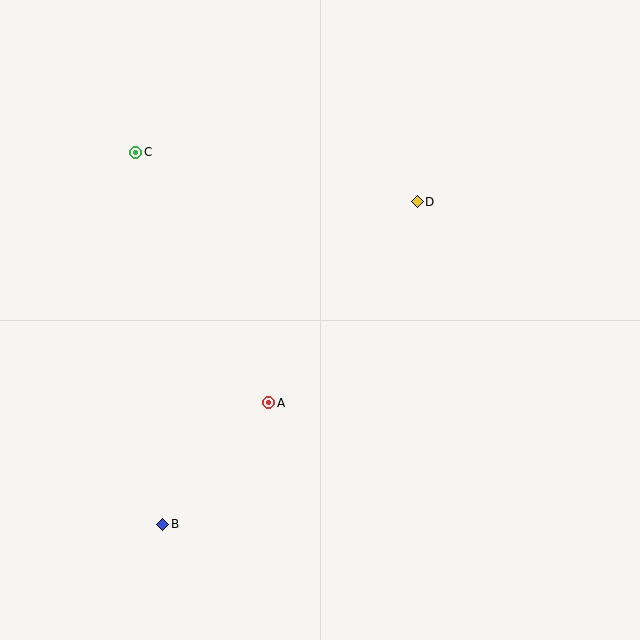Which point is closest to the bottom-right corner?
Point A is closest to the bottom-right corner.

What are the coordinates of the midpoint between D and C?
The midpoint between D and C is at (276, 177).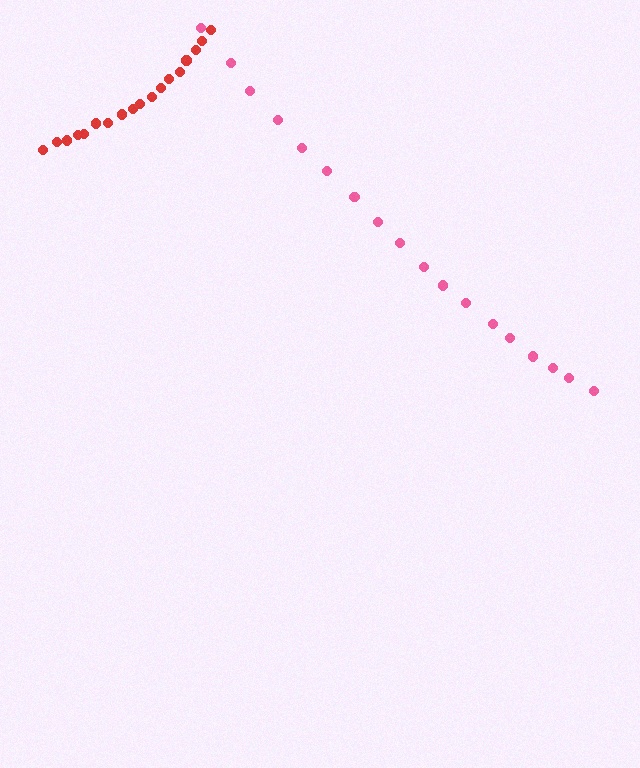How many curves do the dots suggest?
There are 2 distinct paths.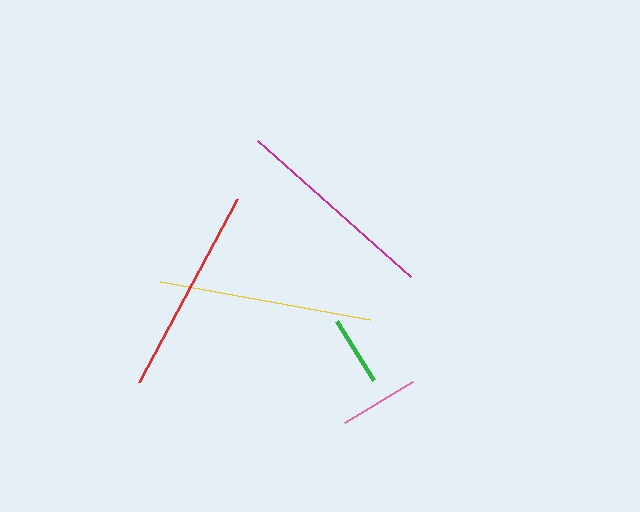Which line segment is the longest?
The yellow line is the longest at approximately 213 pixels.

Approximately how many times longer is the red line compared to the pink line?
The red line is approximately 2.6 times the length of the pink line.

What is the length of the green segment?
The green segment is approximately 70 pixels long.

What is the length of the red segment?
The red segment is approximately 208 pixels long.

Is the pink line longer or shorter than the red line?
The red line is longer than the pink line.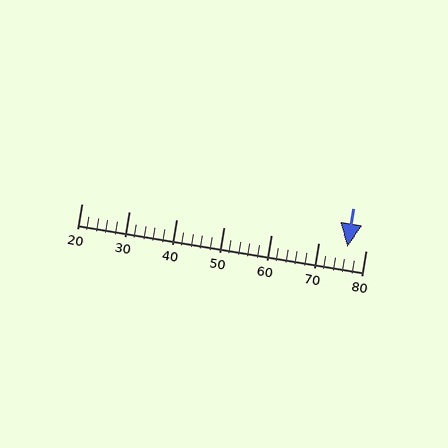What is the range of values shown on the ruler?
The ruler shows values from 20 to 80.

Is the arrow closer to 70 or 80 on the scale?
The arrow is closer to 80.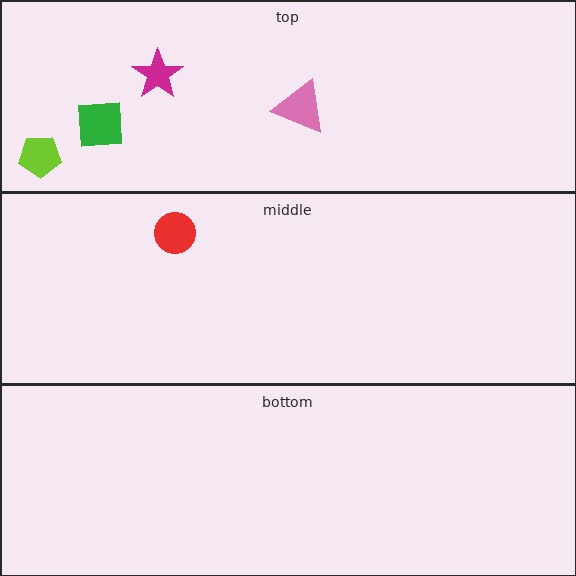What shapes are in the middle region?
The red circle.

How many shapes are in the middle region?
1.